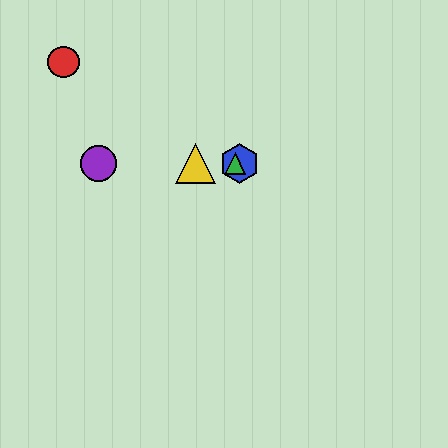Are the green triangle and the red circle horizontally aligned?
No, the green triangle is at y≈163 and the red circle is at y≈62.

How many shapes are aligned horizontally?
4 shapes (the blue hexagon, the green triangle, the yellow triangle, the purple circle) are aligned horizontally.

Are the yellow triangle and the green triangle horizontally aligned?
Yes, both are at y≈163.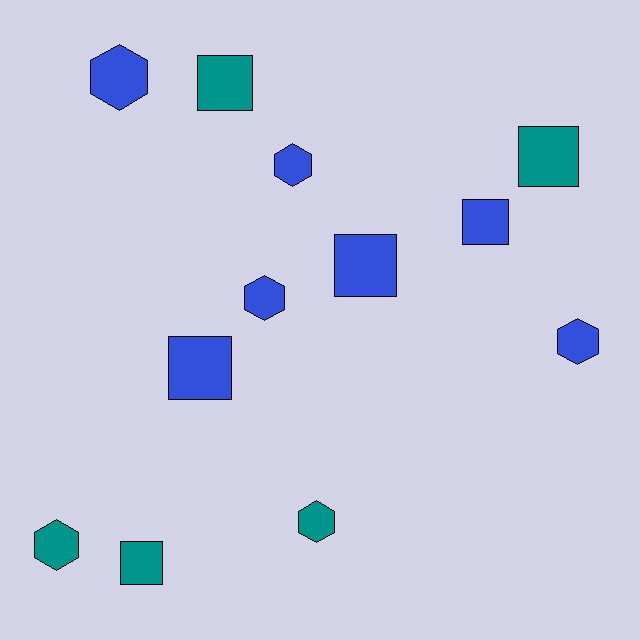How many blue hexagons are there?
There are 4 blue hexagons.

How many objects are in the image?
There are 12 objects.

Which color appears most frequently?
Blue, with 7 objects.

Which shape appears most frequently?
Hexagon, with 6 objects.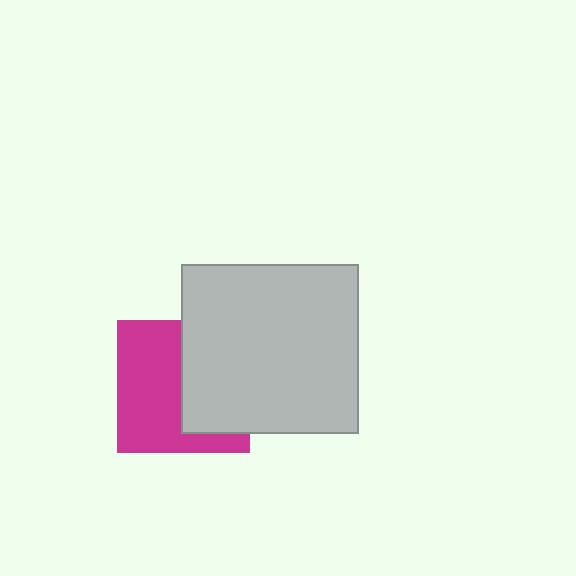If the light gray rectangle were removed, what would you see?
You would see the complete magenta square.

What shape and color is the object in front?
The object in front is a light gray rectangle.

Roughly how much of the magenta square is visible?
About half of it is visible (roughly 56%).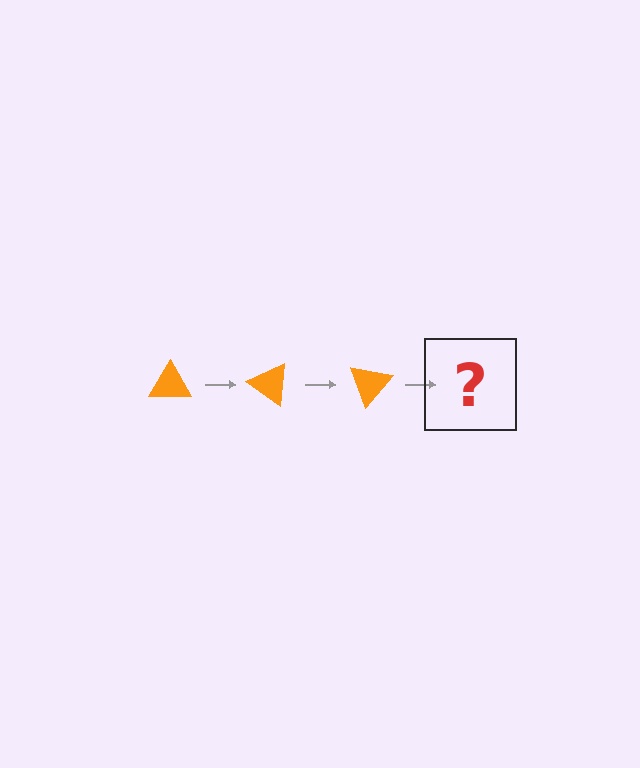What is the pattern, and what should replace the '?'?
The pattern is that the triangle rotates 35 degrees each step. The '?' should be an orange triangle rotated 105 degrees.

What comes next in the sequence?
The next element should be an orange triangle rotated 105 degrees.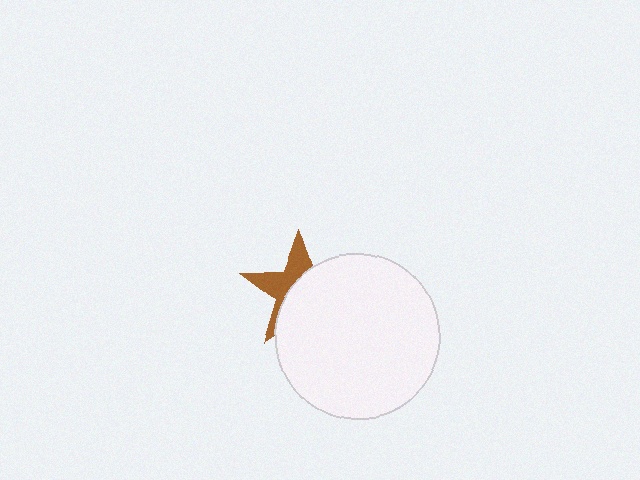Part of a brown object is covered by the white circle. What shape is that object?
It is a star.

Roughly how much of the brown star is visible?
A small part of it is visible (roughly 40%).